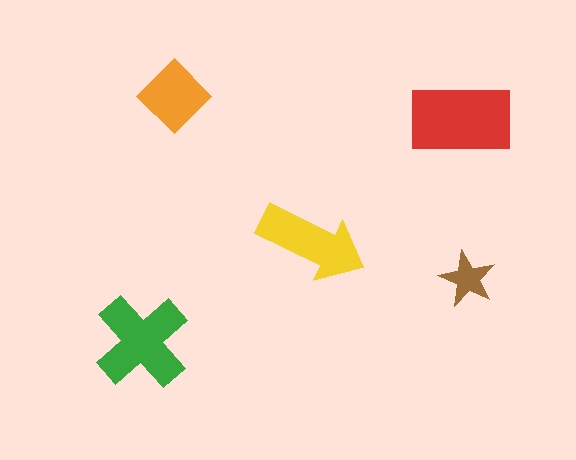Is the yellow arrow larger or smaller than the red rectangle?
Smaller.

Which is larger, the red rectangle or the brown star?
The red rectangle.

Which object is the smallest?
The brown star.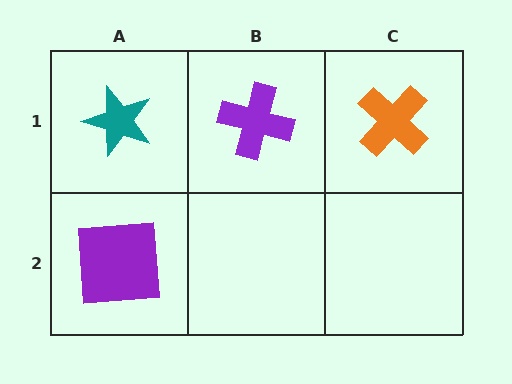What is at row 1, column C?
An orange cross.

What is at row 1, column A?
A teal star.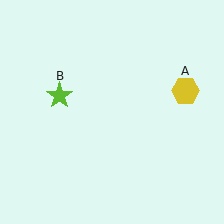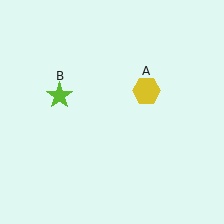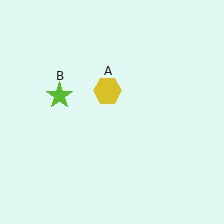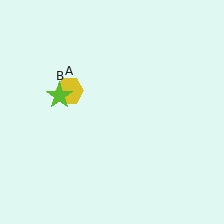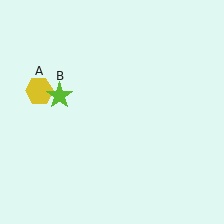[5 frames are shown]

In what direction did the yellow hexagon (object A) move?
The yellow hexagon (object A) moved left.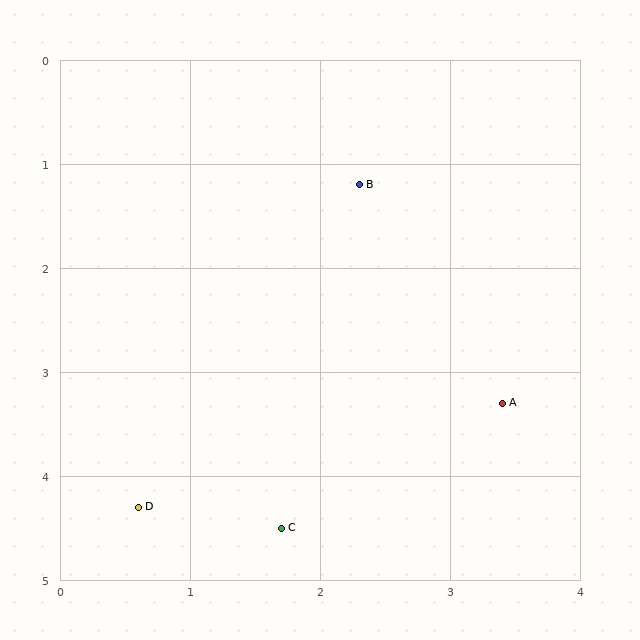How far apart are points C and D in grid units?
Points C and D are about 1.1 grid units apart.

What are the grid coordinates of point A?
Point A is at approximately (3.4, 3.3).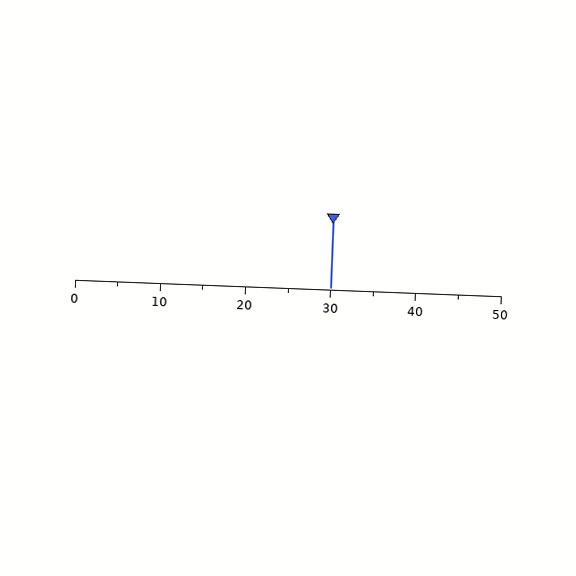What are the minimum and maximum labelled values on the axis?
The axis runs from 0 to 50.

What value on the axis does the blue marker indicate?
The marker indicates approximately 30.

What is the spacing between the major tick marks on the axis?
The major ticks are spaced 10 apart.